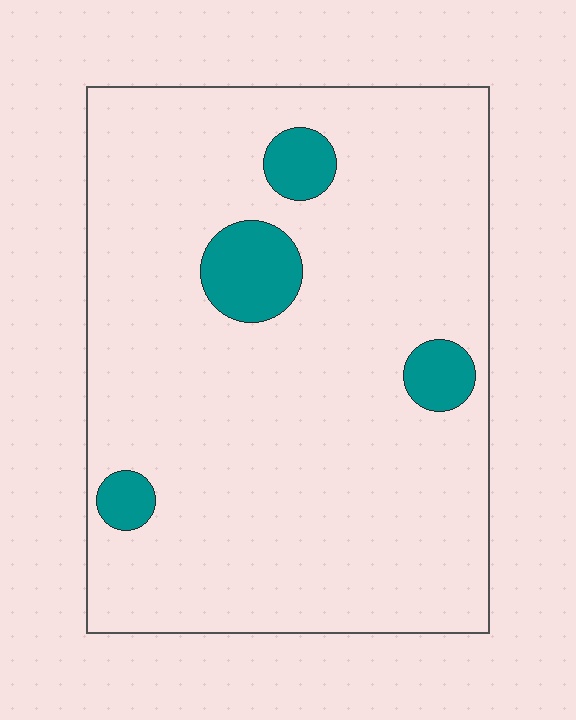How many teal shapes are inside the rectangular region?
4.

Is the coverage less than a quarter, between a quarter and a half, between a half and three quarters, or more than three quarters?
Less than a quarter.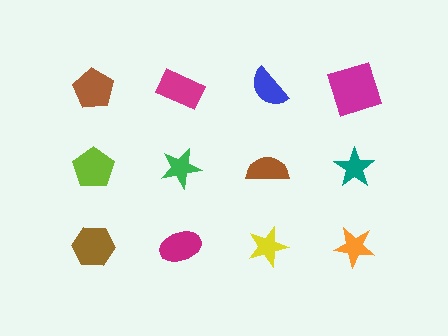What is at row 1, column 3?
A blue semicircle.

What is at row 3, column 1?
A brown hexagon.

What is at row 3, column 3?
A yellow star.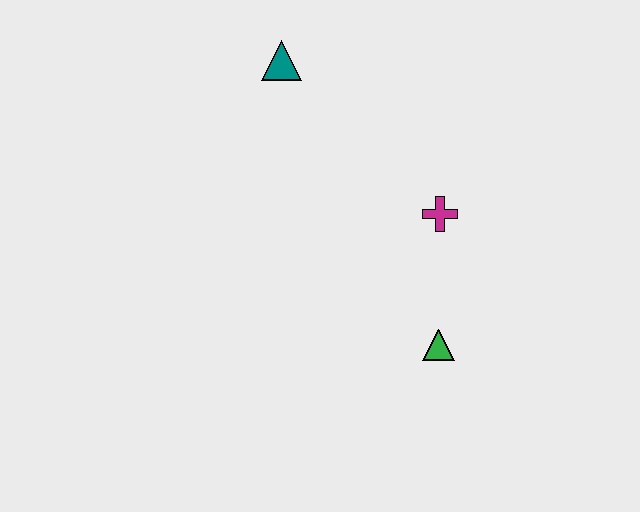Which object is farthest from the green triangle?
The teal triangle is farthest from the green triangle.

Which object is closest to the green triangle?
The magenta cross is closest to the green triangle.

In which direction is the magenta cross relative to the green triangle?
The magenta cross is above the green triangle.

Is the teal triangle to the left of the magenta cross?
Yes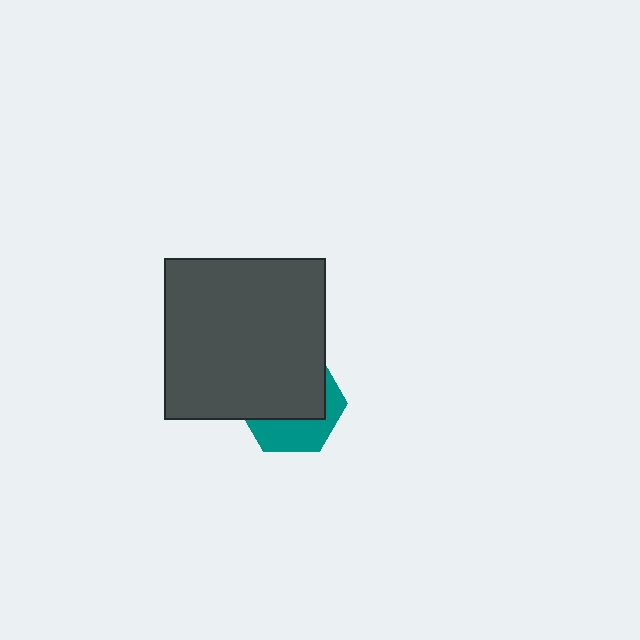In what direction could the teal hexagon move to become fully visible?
The teal hexagon could move down. That would shift it out from behind the dark gray square entirely.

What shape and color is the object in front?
The object in front is a dark gray square.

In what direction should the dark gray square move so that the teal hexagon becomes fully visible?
The dark gray square should move up. That is the shortest direction to clear the overlap and leave the teal hexagon fully visible.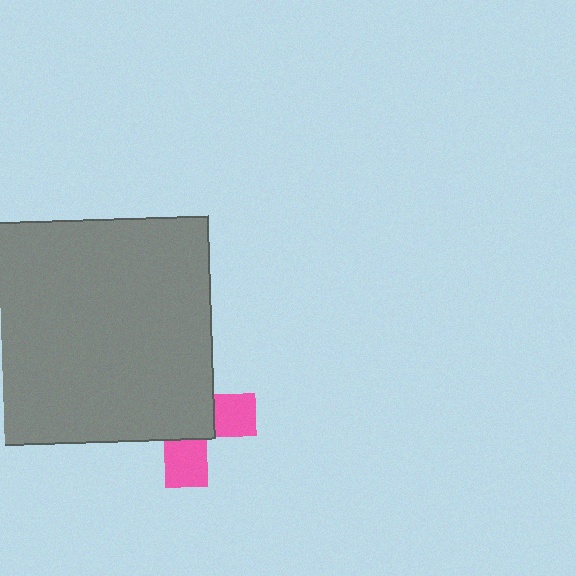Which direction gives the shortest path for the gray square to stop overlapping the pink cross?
Moving toward the upper-left gives the shortest separation.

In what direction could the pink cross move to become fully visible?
The pink cross could move toward the lower-right. That would shift it out from behind the gray square entirely.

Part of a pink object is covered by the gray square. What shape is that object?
It is a cross.